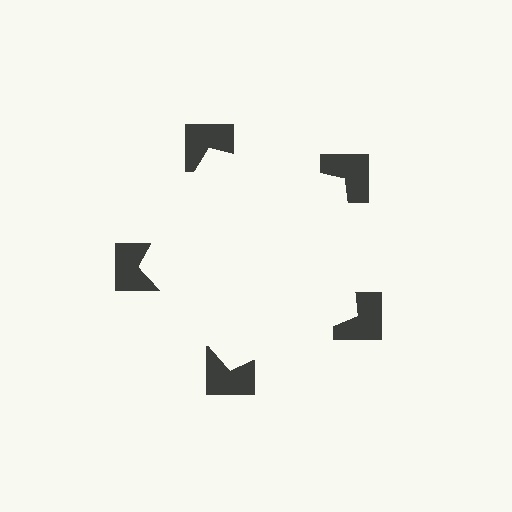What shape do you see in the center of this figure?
An illusory pentagon — its edges are inferred from the aligned wedge cuts in the notched squares, not physically drawn.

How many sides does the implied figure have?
5 sides.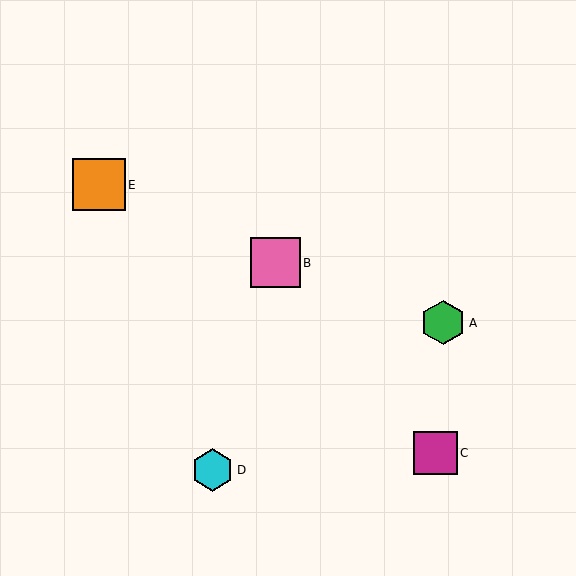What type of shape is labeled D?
Shape D is a cyan hexagon.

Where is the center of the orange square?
The center of the orange square is at (99, 185).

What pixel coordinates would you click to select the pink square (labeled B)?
Click at (275, 263) to select the pink square B.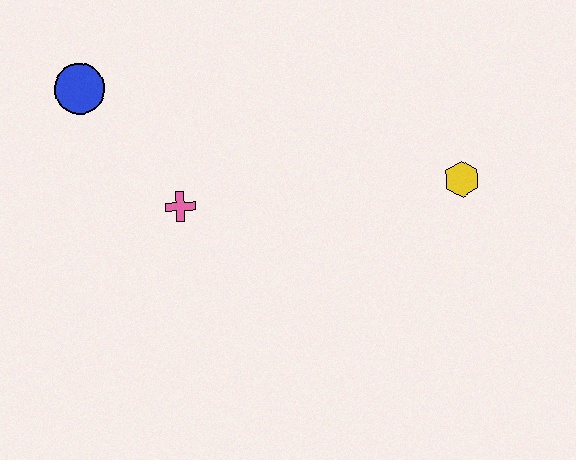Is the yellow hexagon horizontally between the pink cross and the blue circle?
No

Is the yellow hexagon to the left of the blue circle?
No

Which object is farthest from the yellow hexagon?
The blue circle is farthest from the yellow hexagon.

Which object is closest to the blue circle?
The pink cross is closest to the blue circle.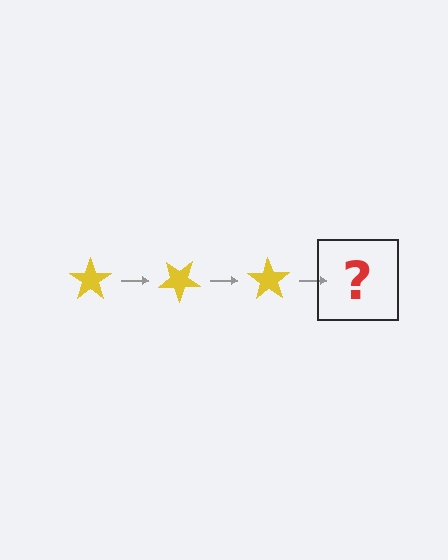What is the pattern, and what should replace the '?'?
The pattern is that the star rotates 35 degrees each step. The '?' should be a yellow star rotated 105 degrees.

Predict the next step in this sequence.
The next step is a yellow star rotated 105 degrees.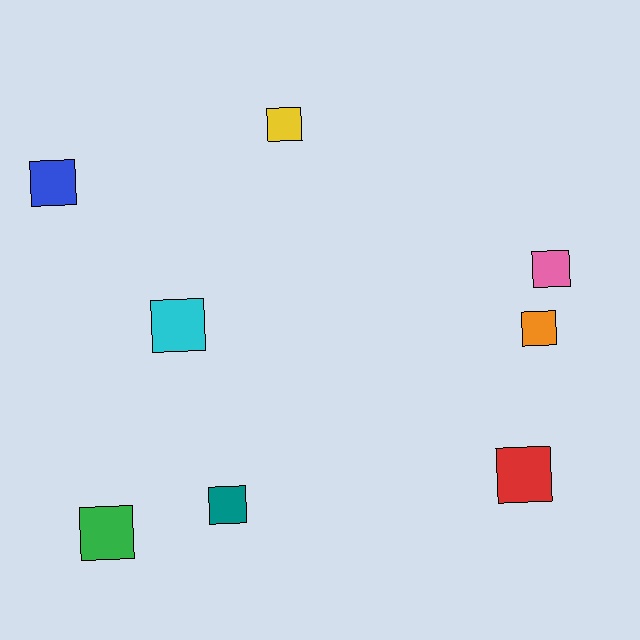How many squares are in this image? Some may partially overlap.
There are 8 squares.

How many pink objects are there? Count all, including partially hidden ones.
There is 1 pink object.